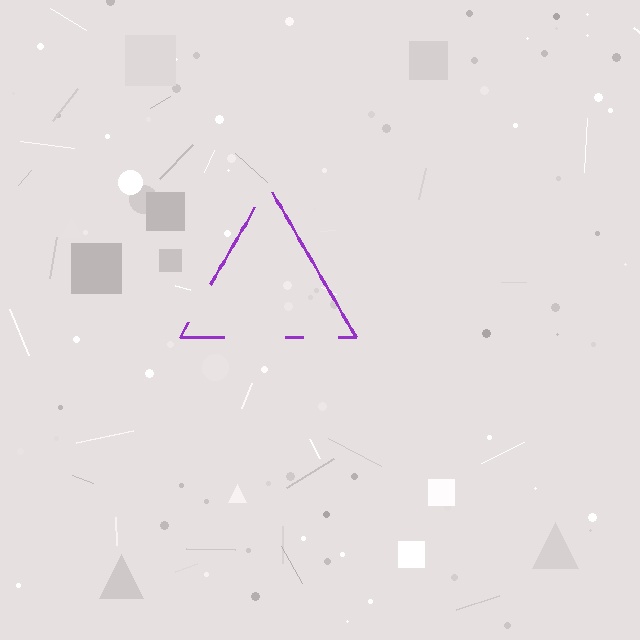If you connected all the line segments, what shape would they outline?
They would outline a triangle.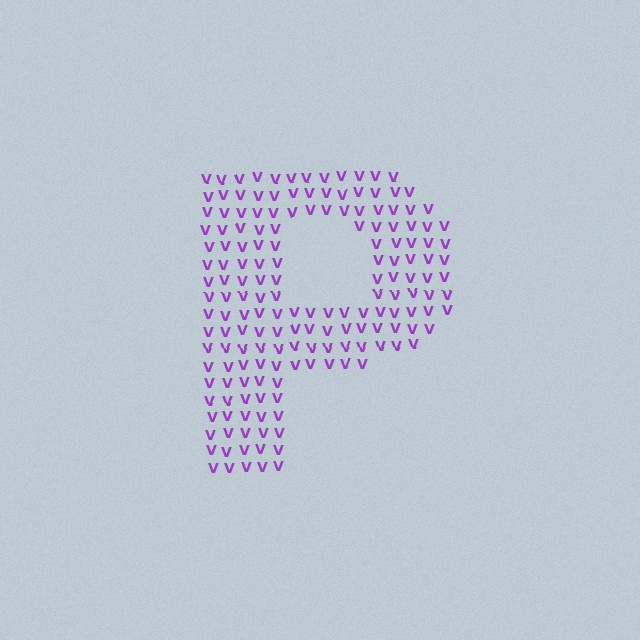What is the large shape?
The large shape is the letter P.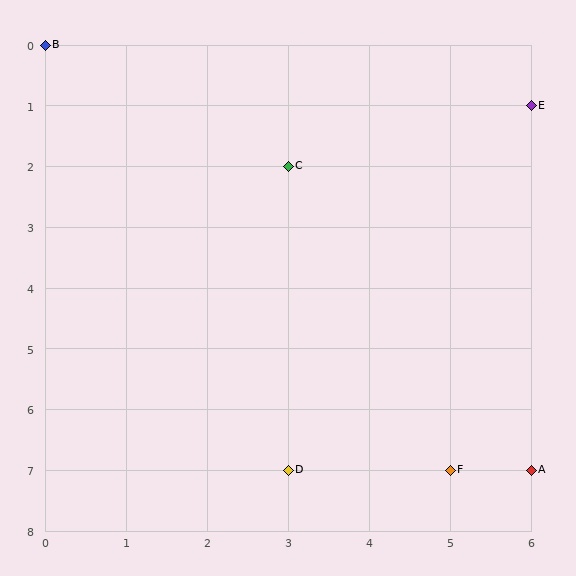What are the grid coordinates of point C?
Point C is at grid coordinates (3, 2).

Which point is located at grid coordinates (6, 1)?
Point E is at (6, 1).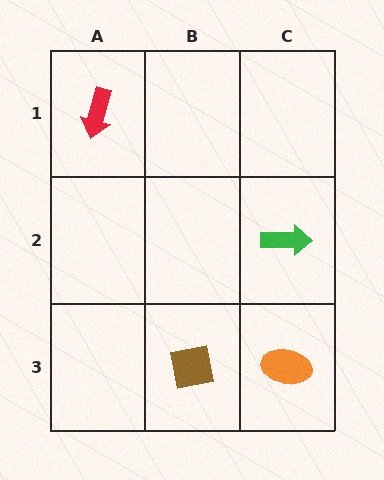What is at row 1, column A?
A red arrow.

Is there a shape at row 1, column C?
No, that cell is empty.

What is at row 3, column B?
A brown square.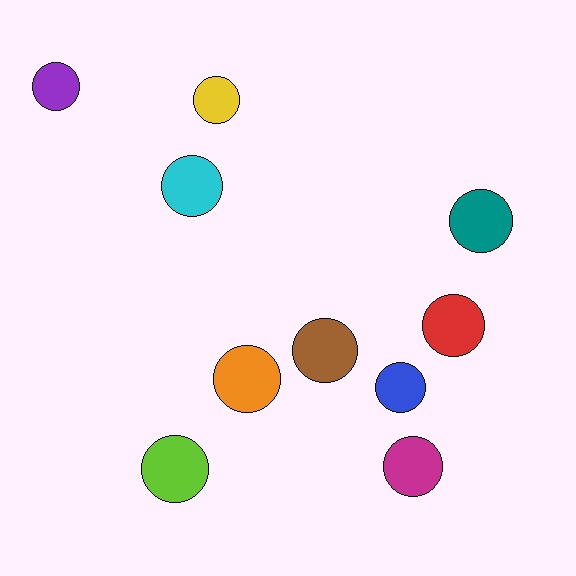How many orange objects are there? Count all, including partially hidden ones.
There is 1 orange object.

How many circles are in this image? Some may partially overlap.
There are 10 circles.